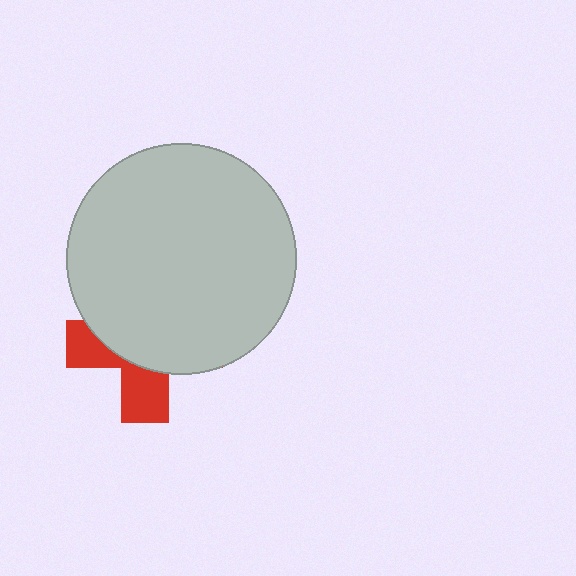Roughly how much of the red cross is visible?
A small part of it is visible (roughly 35%).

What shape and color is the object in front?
The object in front is a light gray circle.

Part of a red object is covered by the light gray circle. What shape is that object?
It is a cross.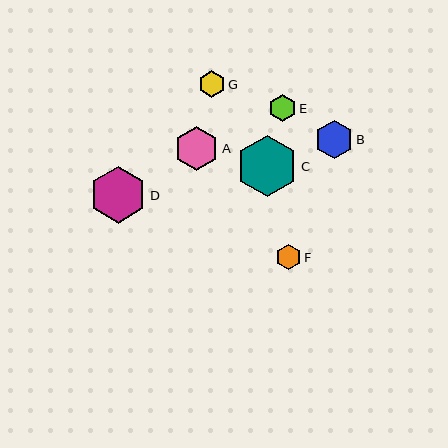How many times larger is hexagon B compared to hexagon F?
Hexagon B is approximately 1.5 times the size of hexagon F.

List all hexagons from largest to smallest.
From largest to smallest: C, D, A, B, E, G, F.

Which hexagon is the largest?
Hexagon C is the largest with a size of approximately 61 pixels.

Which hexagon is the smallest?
Hexagon F is the smallest with a size of approximately 25 pixels.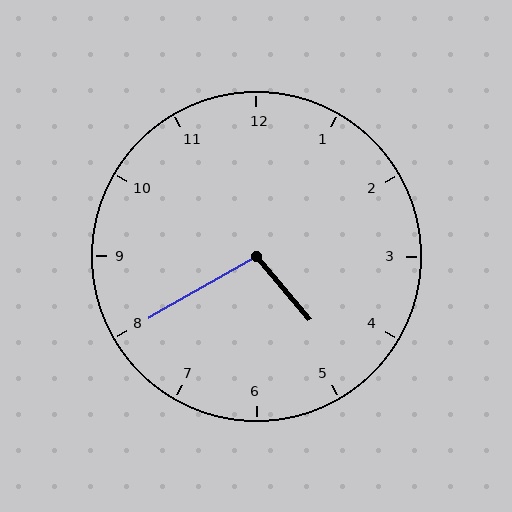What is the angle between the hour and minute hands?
Approximately 100 degrees.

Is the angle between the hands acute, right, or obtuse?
It is obtuse.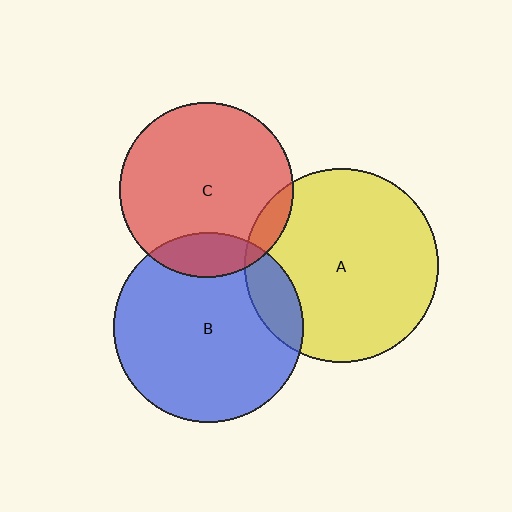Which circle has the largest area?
Circle A (yellow).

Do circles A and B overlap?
Yes.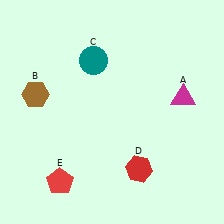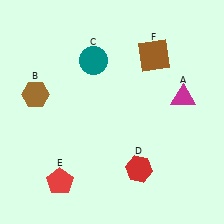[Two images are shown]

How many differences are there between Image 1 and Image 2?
There is 1 difference between the two images.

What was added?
A brown square (F) was added in Image 2.